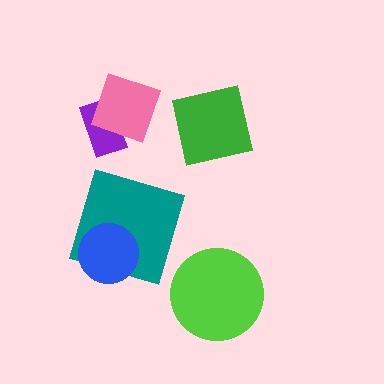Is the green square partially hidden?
No, no other shape covers it.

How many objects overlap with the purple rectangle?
1 object overlaps with the purple rectangle.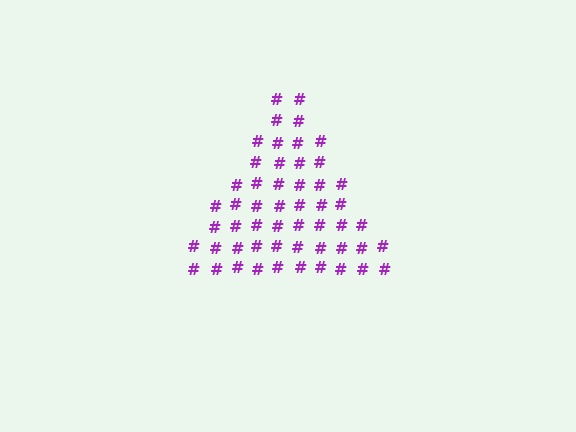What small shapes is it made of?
It is made of small hash symbols.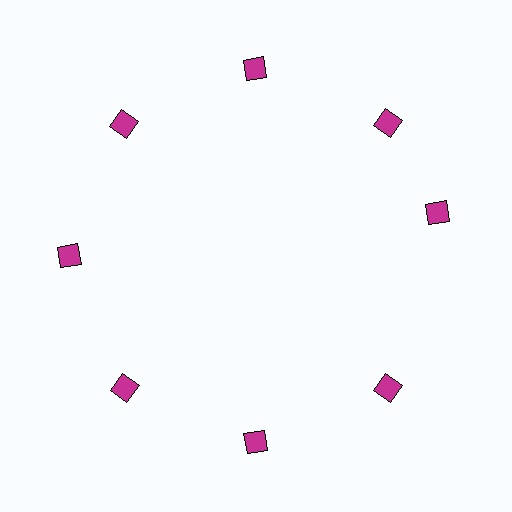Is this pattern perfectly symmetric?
No. The 8 magenta diamonds are arranged in a ring, but one element near the 3 o'clock position is rotated out of alignment along the ring, breaking the 8-fold rotational symmetry.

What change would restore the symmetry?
The symmetry would be restored by rotating it back into even spacing with its neighbors so that all 8 diamonds sit at equal angles and equal distance from the center.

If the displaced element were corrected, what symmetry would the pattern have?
It would have 8-fold rotational symmetry — the pattern would map onto itself every 45 degrees.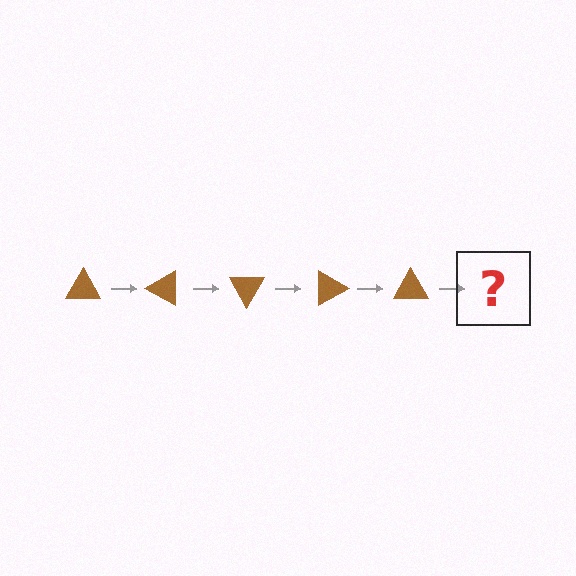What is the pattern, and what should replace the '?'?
The pattern is that the triangle rotates 30 degrees each step. The '?' should be a brown triangle rotated 150 degrees.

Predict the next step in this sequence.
The next step is a brown triangle rotated 150 degrees.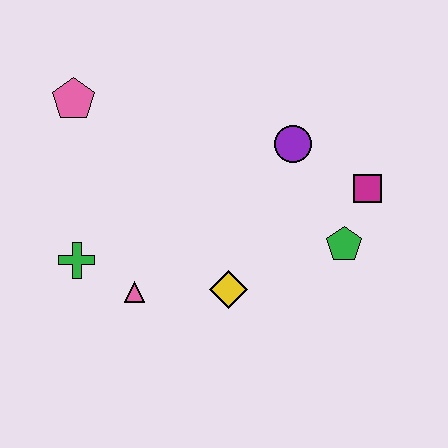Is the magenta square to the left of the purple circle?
No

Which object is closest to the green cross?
The pink triangle is closest to the green cross.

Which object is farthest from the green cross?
The magenta square is farthest from the green cross.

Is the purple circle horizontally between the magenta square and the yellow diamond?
Yes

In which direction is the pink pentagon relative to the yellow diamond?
The pink pentagon is above the yellow diamond.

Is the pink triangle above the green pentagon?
No